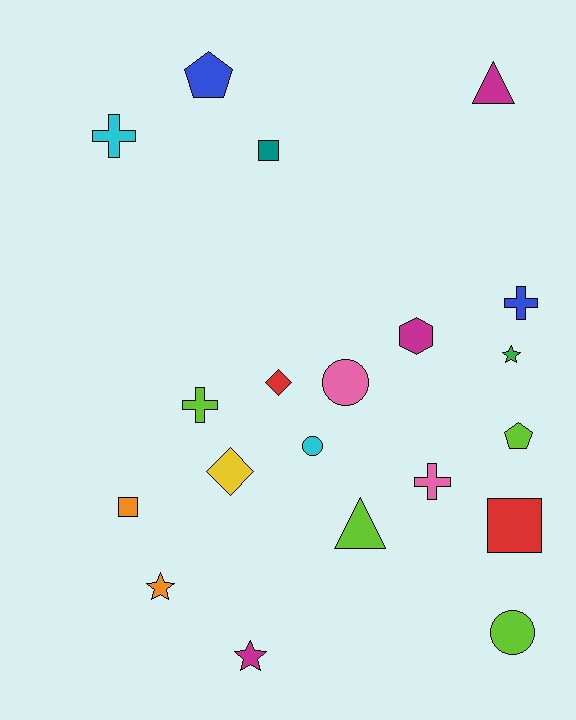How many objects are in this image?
There are 20 objects.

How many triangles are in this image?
There are 2 triangles.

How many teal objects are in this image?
There is 1 teal object.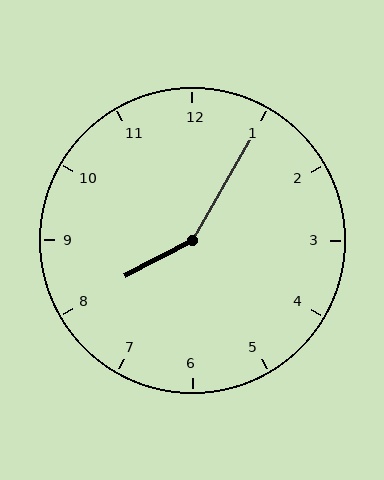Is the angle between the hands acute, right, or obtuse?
It is obtuse.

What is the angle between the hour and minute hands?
Approximately 148 degrees.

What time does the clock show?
8:05.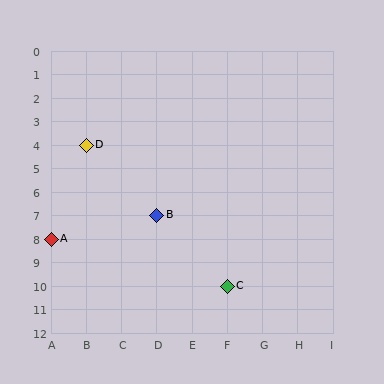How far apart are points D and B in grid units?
Points D and B are 2 columns and 3 rows apart (about 3.6 grid units diagonally).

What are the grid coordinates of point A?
Point A is at grid coordinates (A, 8).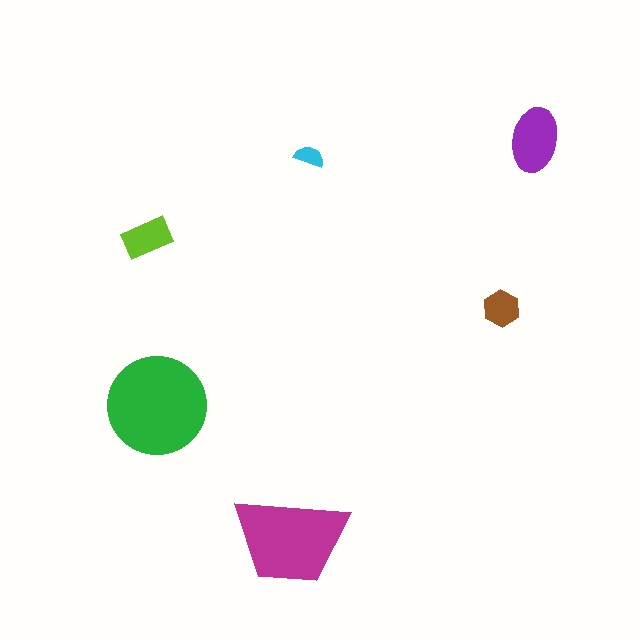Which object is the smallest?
The cyan semicircle.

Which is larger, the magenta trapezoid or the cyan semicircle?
The magenta trapezoid.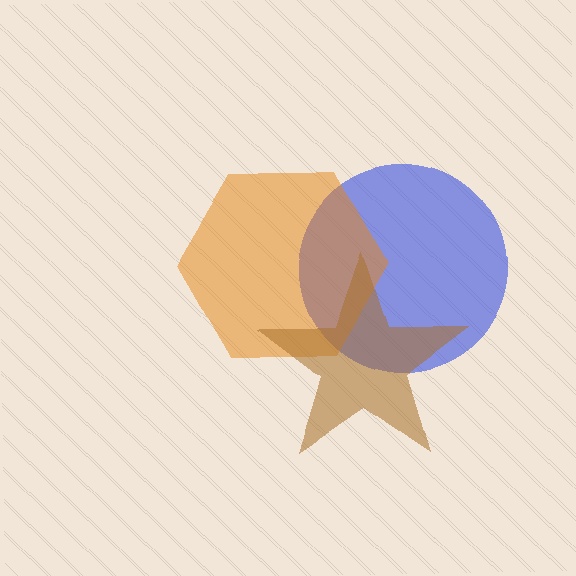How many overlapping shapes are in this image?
There are 3 overlapping shapes in the image.